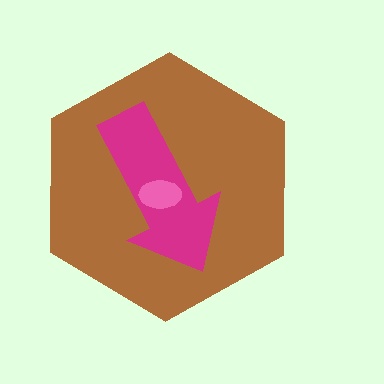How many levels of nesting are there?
3.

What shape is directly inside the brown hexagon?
The magenta arrow.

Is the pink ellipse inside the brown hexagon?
Yes.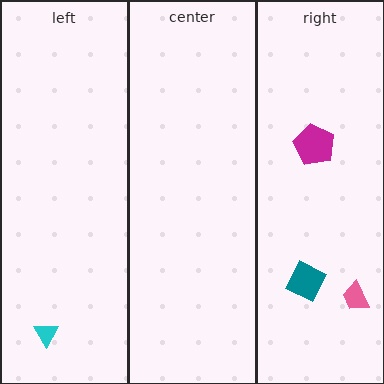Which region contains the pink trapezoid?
The right region.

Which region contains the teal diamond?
The right region.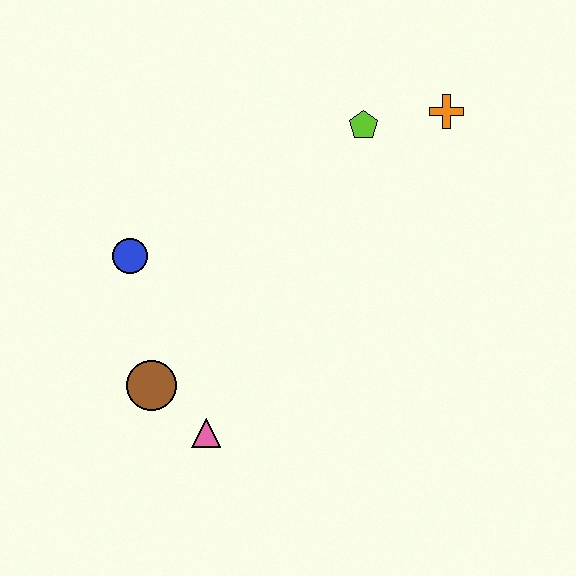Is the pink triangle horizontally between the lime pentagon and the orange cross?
No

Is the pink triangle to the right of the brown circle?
Yes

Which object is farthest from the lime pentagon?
The pink triangle is farthest from the lime pentagon.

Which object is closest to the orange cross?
The lime pentagon is closest to the orange cross.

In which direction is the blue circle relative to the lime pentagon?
The blue circle is to the left of the lime pentagon.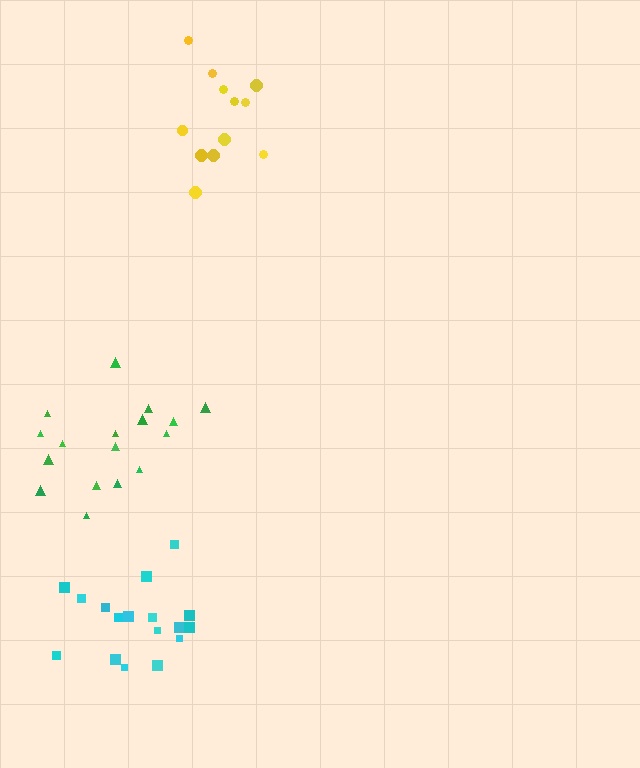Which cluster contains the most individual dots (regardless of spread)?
Green (17).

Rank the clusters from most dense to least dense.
cyan, green, yellow.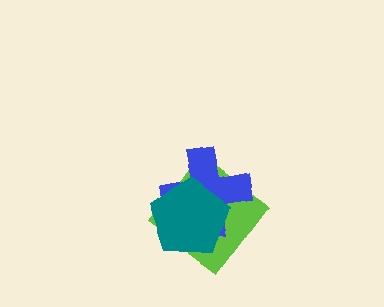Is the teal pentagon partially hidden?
No, no other shape covers it.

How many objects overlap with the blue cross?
2 objects overlap with the blue cross.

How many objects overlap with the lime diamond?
2 objects overlap with the lime diamond.